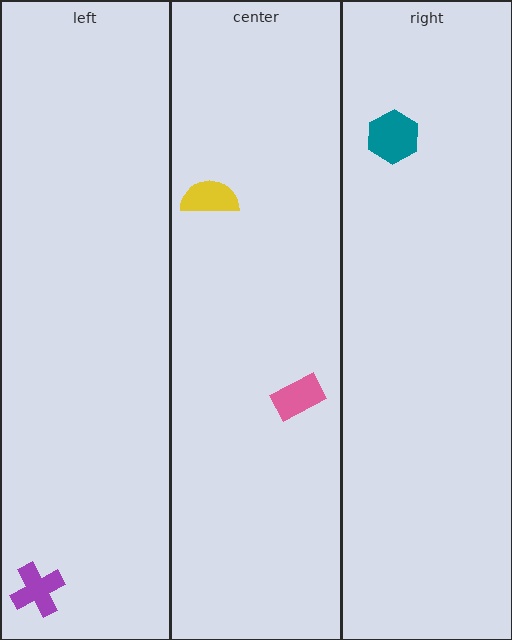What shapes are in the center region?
The pink rectangle, the yellow semicircle.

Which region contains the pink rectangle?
The center region.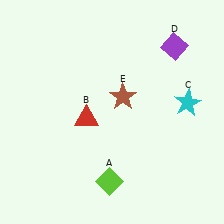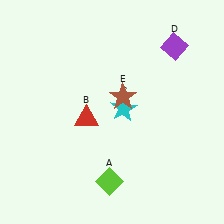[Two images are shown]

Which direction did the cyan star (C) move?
The cyan star (C) moved left.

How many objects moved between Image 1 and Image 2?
1 object moved between the two images.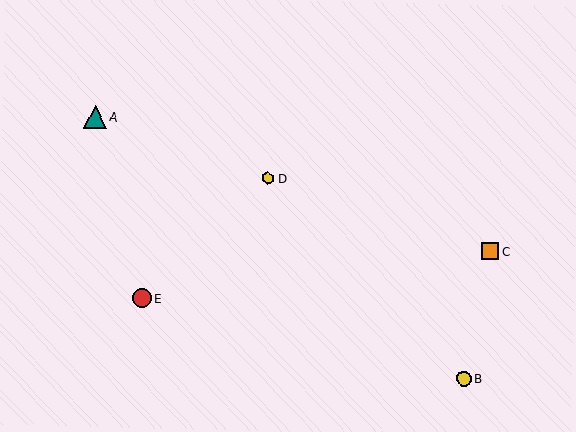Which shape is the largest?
The teal triangle (labeled A) is the largest.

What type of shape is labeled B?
Shape B is a yellow circle.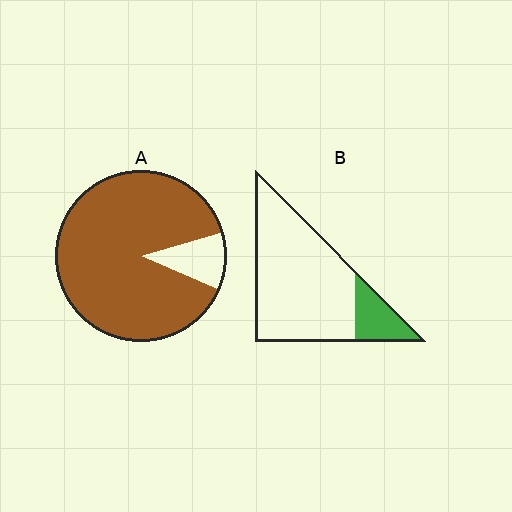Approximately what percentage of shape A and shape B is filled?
A is approximately 90% and B is approximately 15%.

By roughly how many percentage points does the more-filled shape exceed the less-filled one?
By roughly 70 percentage points (A over B).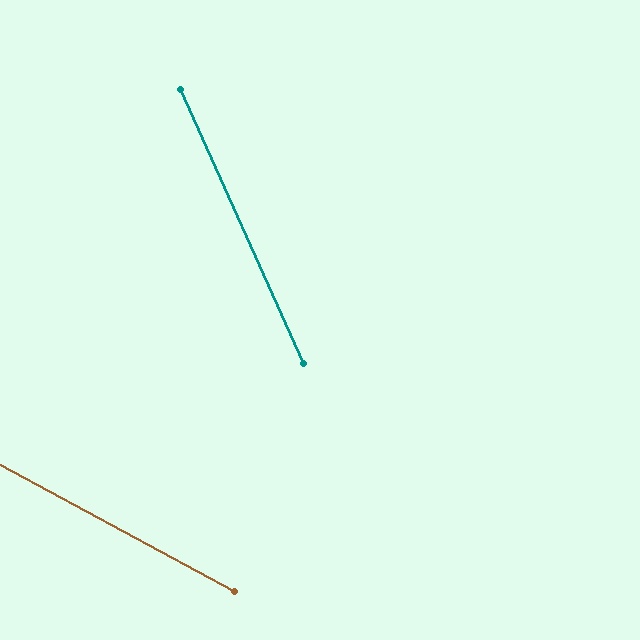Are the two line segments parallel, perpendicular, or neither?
Neither parallel nor perpendicular — they differ by about 37°.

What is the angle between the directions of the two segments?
Approximately 37 degrees.